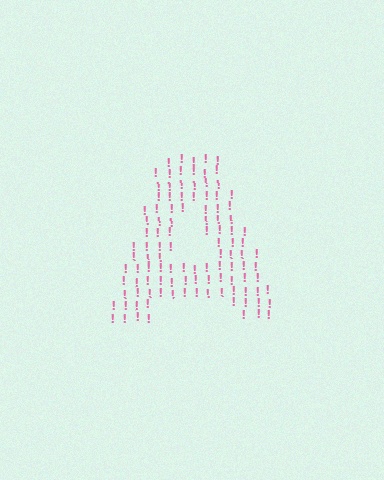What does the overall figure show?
The overall figure shows the letter A.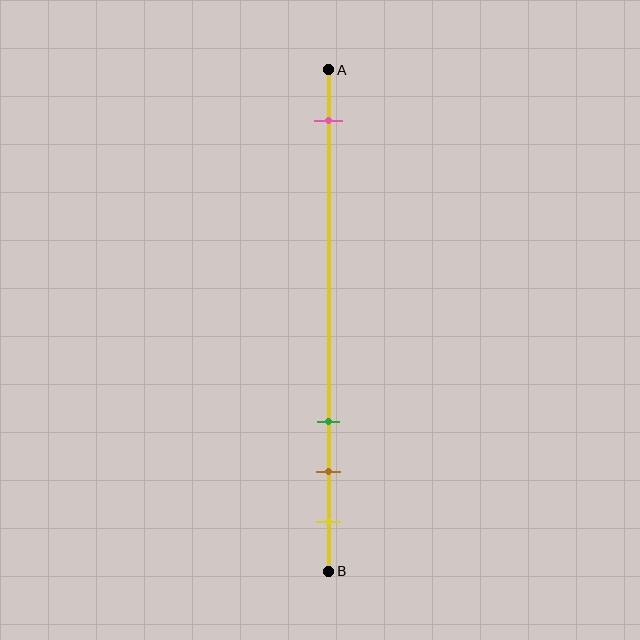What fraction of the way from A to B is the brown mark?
The brown mark is approximately 80% (0.8) of the way from A to B.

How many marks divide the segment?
There are 4 marks dividing the segment.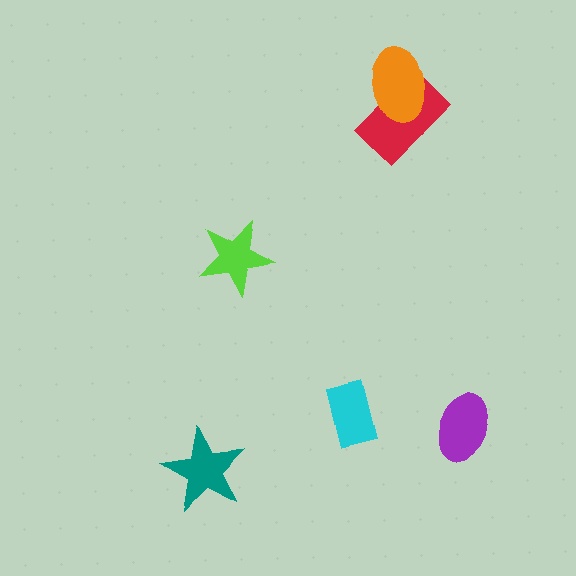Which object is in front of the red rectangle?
The orange ellipse is in front of the red rectangle.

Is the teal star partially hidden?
No, no other shape covers it.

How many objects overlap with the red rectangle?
1 object overlaps with the red rectangle.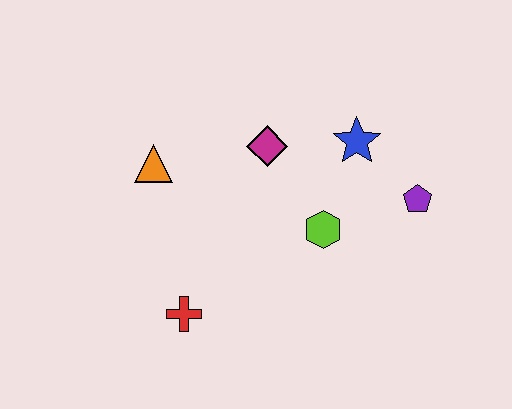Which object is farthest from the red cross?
The purple pentagon is farthest from the red cross.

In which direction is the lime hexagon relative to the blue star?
The lime hexagon is below the blue star.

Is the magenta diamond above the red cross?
Yes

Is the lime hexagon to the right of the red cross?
Yes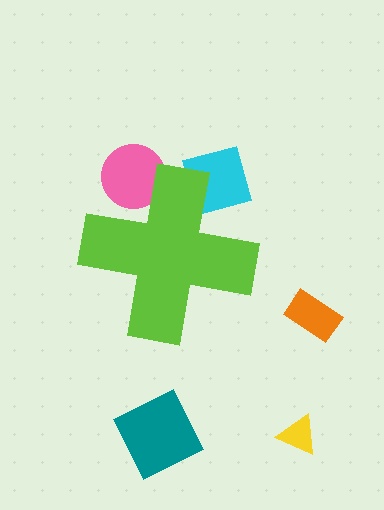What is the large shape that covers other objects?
A lime cross.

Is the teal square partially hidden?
No, the teal square is fully visible.